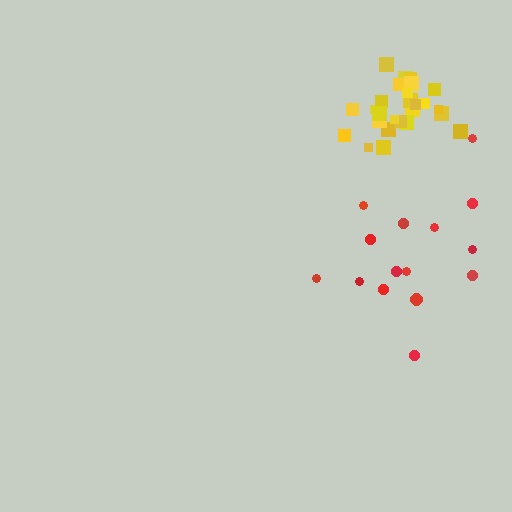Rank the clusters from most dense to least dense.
yellow, red.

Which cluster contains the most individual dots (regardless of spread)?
Yellow (26).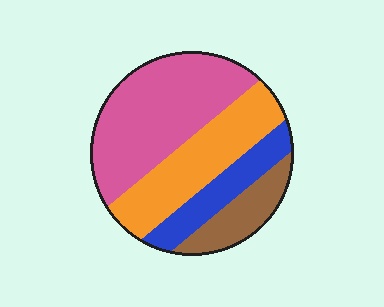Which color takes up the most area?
Pink, at roughly 40%.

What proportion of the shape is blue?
Blue takes up about one sixth (1/6) of the shape.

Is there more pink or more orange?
Pink.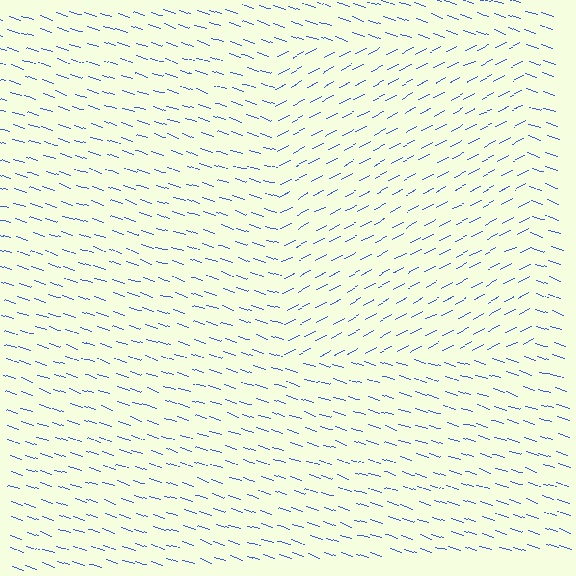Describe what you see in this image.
The image is filled with small blue line segments. A rectangle region in the image has lines oriented differently from the surrounding lines, creating a visible texture boundary.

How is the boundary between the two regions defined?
The boundary is defined purely by a change in line orientation (approximately 45 degrees difference). All lines are the same color and thickness.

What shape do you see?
I see a rectangle.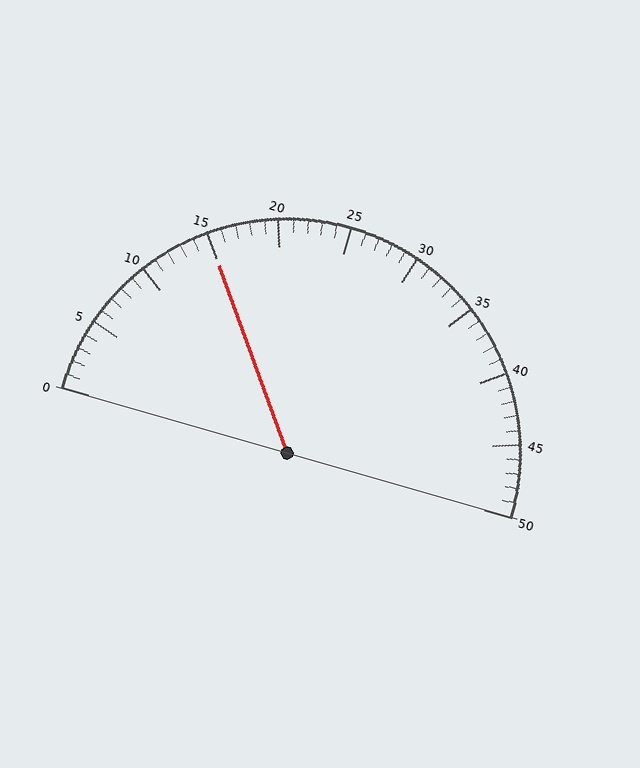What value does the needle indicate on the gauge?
The needle indicates approximately 15.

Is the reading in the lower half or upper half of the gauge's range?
The reading is in the lower half of the range (0 to 50).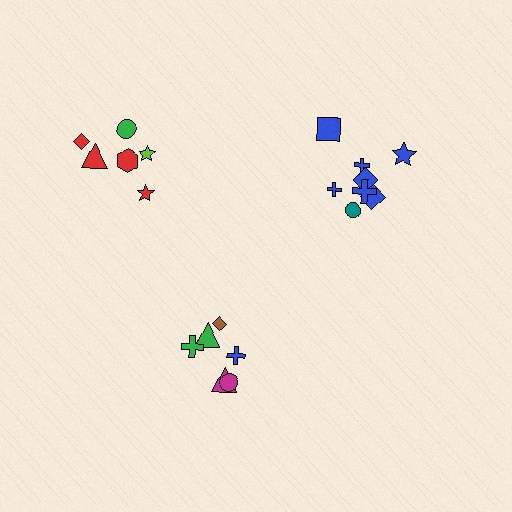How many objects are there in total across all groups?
There are 20 objects.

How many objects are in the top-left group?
There are 6 objects.